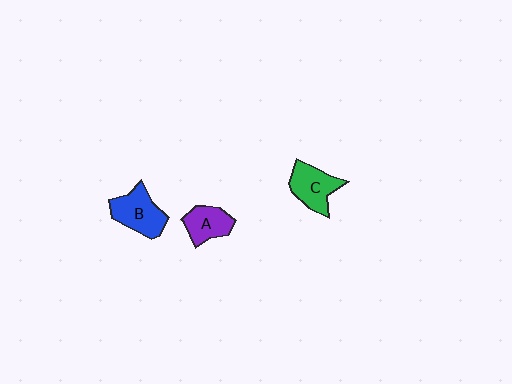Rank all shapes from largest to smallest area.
From largest to smallest: B (blue), C (green), A (purple).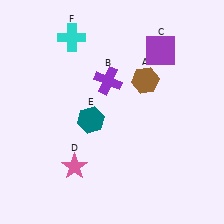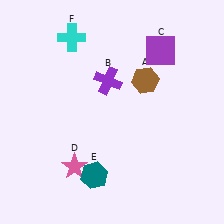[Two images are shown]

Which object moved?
The teal hexagon (E) moved down.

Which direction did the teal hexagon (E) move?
The teal hexagon (E) moved down.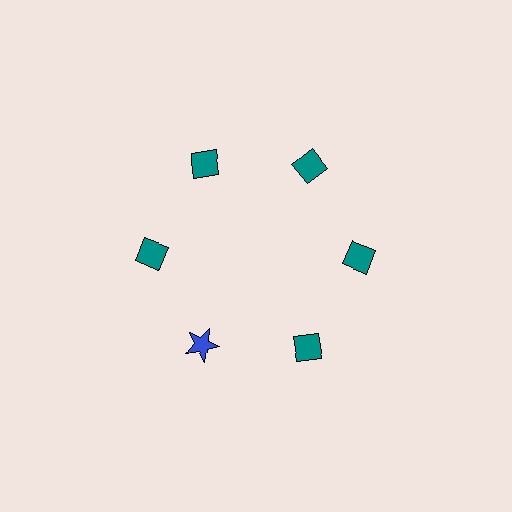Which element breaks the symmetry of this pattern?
The blue star at roughly the 7 o'clock position breaks the symmetry. All other shapes are teal diamonds.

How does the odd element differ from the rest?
It differs in both color (blue instead of teal) and shape (star instead of diamond).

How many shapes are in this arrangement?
There are 6 shapes arranged in a ring pattern.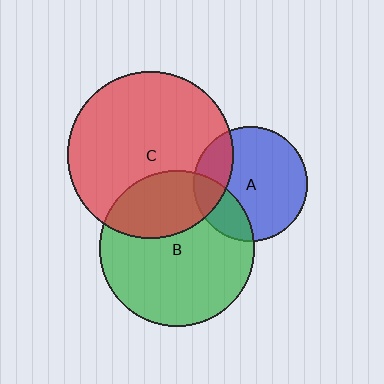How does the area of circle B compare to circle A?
Approximately 1.8 times.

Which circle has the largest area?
Circle C (red).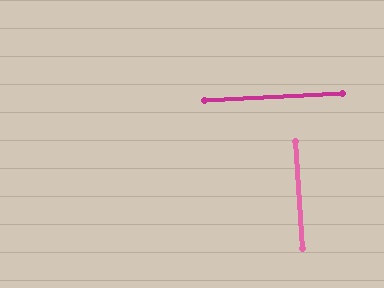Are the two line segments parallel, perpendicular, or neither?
Perpendicular — they meet at approximately 89°.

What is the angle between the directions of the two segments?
Approximately 89 degrees.